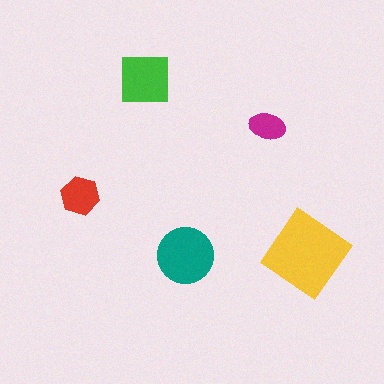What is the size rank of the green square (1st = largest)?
3rd.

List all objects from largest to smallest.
The yellow diamond, the teal circle, the green square, the red hexagon, the magenta ellipse.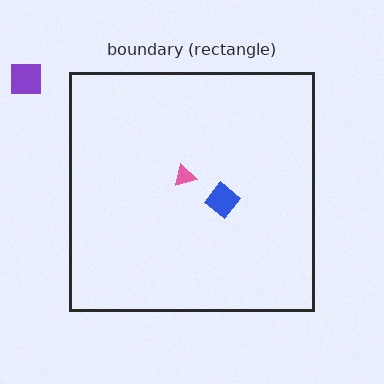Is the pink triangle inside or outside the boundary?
Inside.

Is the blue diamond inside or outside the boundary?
Inside.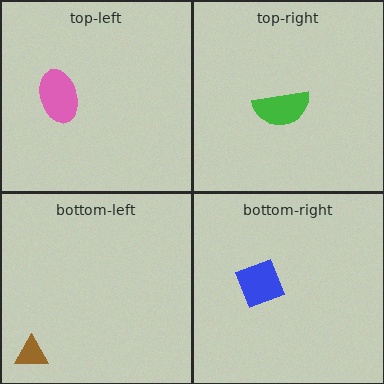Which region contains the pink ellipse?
The top-left region.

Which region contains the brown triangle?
The bottom-left region.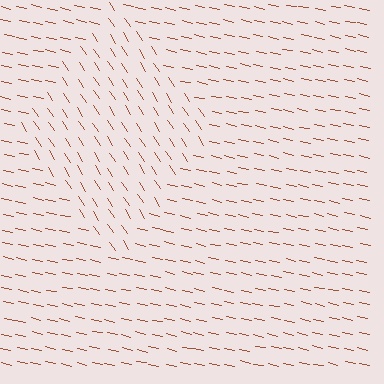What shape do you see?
I see a diamond.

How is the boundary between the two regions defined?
The boundary is defined purely by a change in line orientation (approximately 45 degrees difference). All lines are the same color and thickness.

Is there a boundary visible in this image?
Yes, there is a texture boundary formed by a change in line orientation.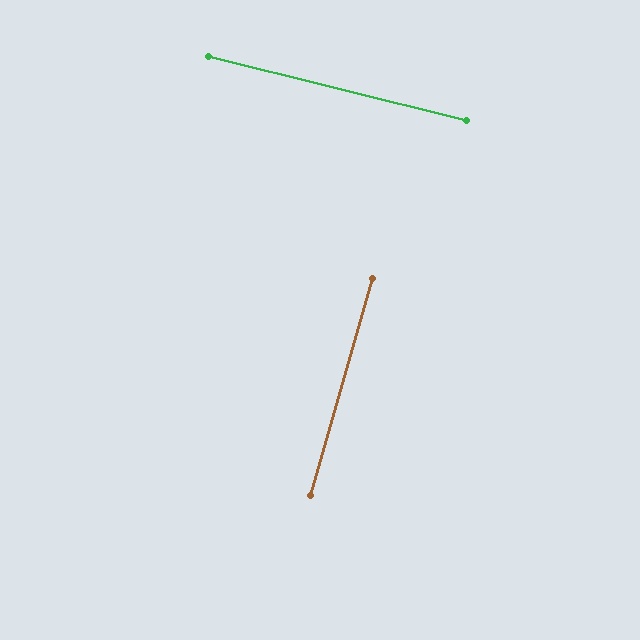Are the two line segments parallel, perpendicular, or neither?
Perpendicular — they meet at approximately 88°.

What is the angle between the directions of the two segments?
Approximately 88 degrees.